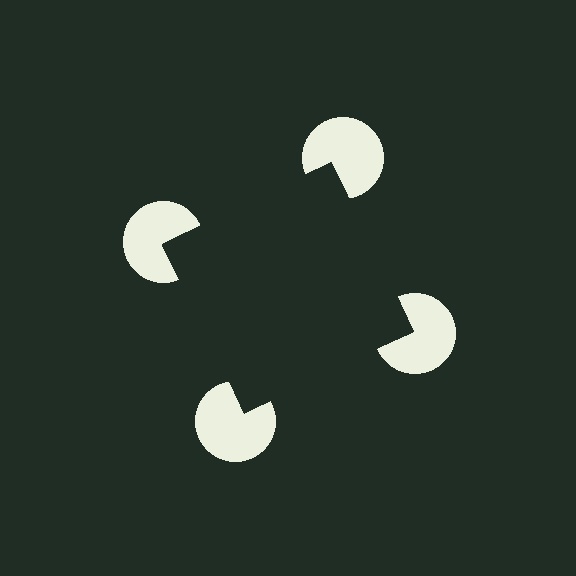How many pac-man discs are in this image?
There are 4 — one at each vertex of the illusory square.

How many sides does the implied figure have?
4 sides.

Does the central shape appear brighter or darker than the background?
It typically appears slightly darker than the background, even though no actual brightness change is drawn.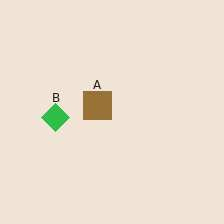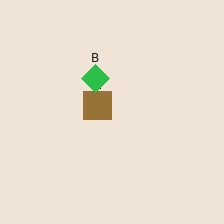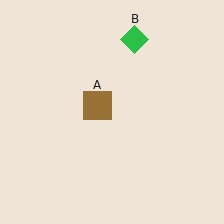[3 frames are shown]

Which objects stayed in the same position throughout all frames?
Brown square (object A) remained stationary.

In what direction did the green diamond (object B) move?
The green diamond (object B) moved up and to the right.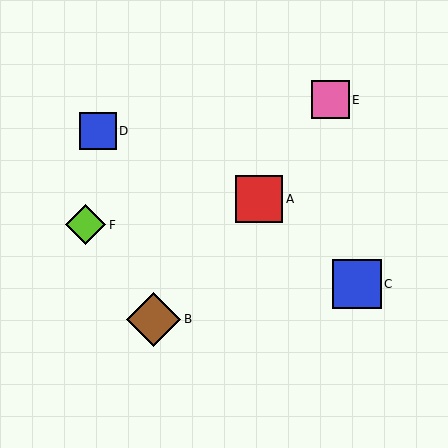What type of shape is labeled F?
Shape F is a lime diamond.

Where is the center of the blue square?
The center of the blue square is at (98, 131).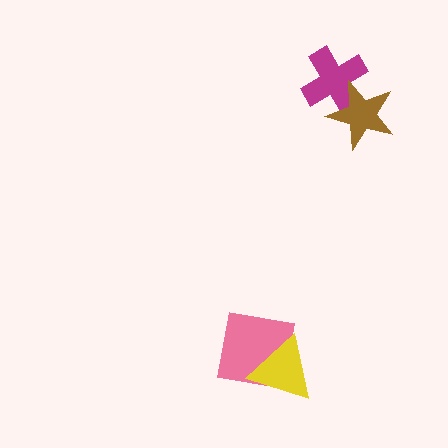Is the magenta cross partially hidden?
Yes, it is partially covered by another shape.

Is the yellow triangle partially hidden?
No, no other shape covers it.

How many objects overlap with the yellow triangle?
1 object overlaps with the yellow triangle.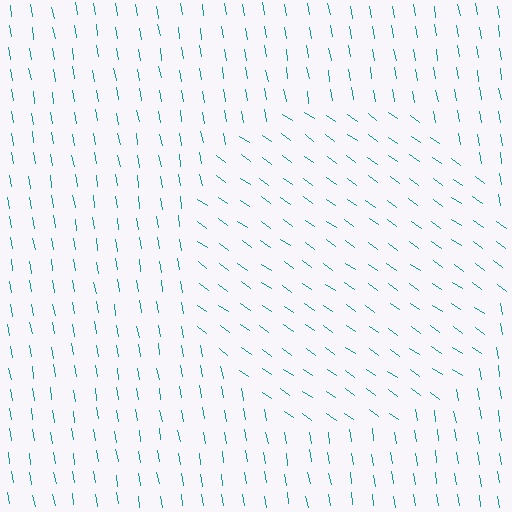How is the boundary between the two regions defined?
The boundary is defined purely by a change in line orientation (approximately 45 degrees difference). All lines are the same color and thickness.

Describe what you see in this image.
The image is filled with small teal line segments. A circle region in the image has lines oriented differently from the surrounding lines, creating a visible texture boundary.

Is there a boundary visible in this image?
Yes, there is a texture boundary formed by a change in line orientation.